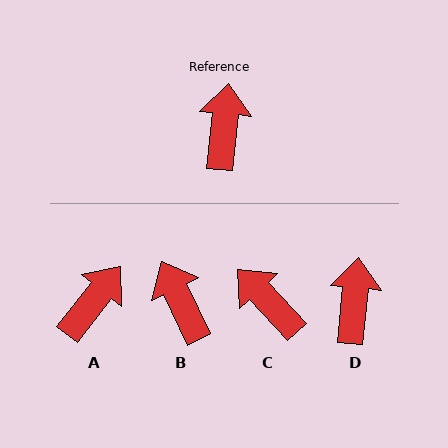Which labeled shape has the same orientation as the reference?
D.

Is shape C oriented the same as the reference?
No, it is off by about 49 degrees.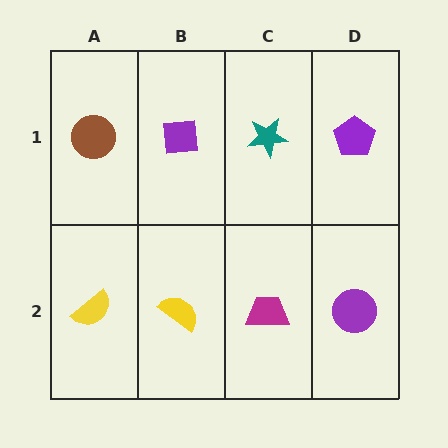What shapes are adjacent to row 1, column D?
A purple circle (row 2, column D), a teal star (row 1, column C).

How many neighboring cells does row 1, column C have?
3.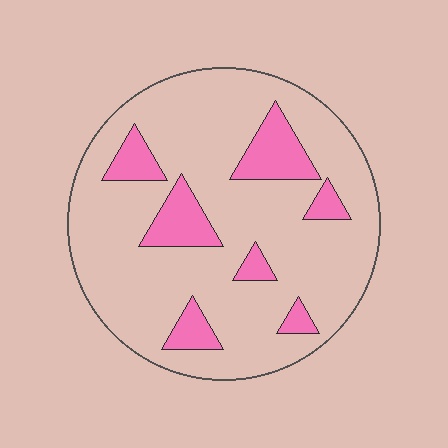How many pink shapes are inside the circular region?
7.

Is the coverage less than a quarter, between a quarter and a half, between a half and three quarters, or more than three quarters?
Less than a quarter.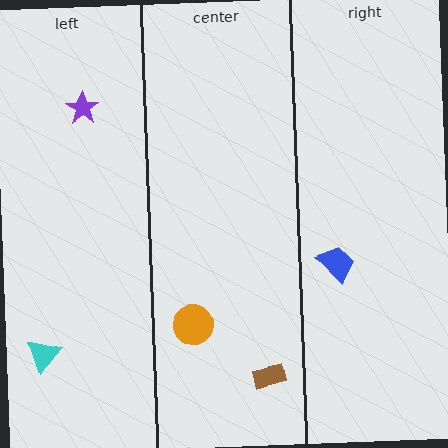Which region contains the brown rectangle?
The center region.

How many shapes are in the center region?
2.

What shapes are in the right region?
The blue trapezoid.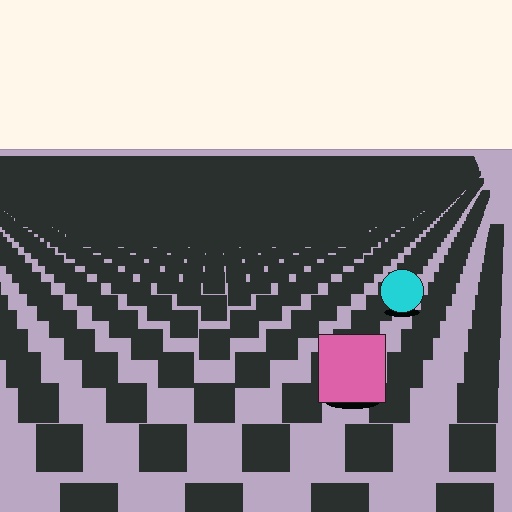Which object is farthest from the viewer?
The cyan circle is farthest from the viewer. It appears smaller and the ground texture around it is denser.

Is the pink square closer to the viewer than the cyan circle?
Yes. The pink square is closer — you can tell from the texture gradient: the ground texture is coarser near it.